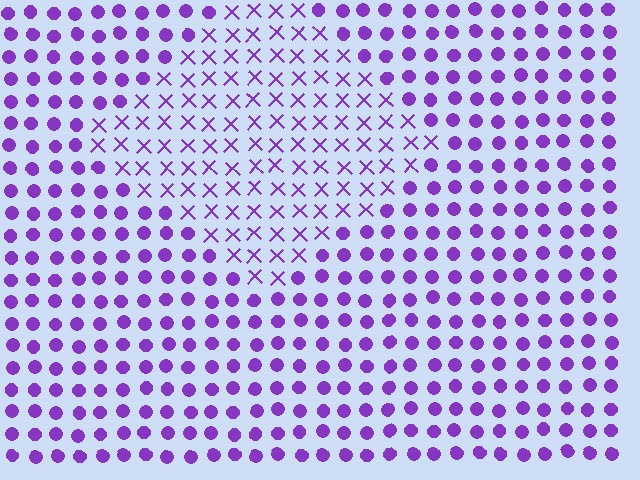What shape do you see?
I see a diamond.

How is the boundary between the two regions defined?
The boundary is defined by a change in element shape: X marks inside vs. circles outside. All elements share the same color and spacing.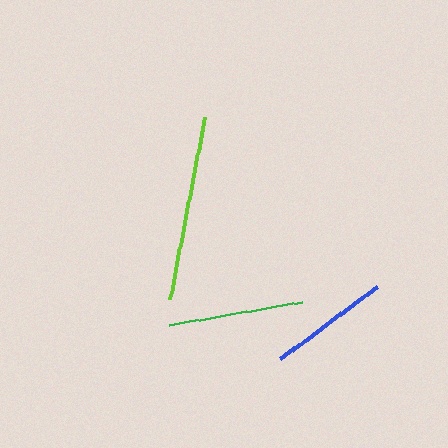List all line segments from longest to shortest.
From longest to shortest: lime, green, blue.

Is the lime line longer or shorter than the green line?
The lime line is longer than the green line.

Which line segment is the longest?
The lime line is the longest at approximately 186 pixels.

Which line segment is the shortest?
The blue line is the shortest at approximately 120 pixels.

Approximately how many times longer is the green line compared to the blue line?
The green line is approximately 1.1 times the length of the blue line.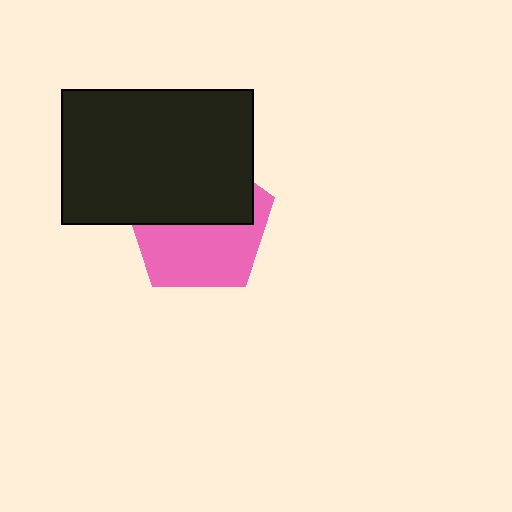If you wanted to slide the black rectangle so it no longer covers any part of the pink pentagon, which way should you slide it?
Slide it up — that is the most direct way to separate the two shapes.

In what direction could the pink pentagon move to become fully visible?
The pink pentagon could move down. That would shift it out from behind the black rectangle entirely.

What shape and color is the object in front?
The object in front is a black rectangle.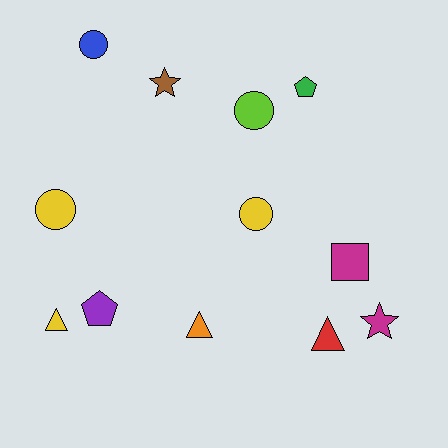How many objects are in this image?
There are 12 objects.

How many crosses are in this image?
There are no crosses.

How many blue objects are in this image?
There is 1 blue object.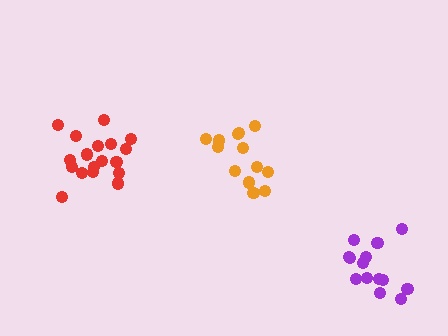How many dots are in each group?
Group 1: 18 dots, Group 2: 14 dots, Group 3: 13 dots (45 total).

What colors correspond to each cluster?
The clusters are colored: red, purple, orange.